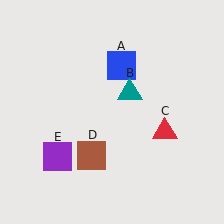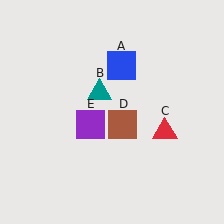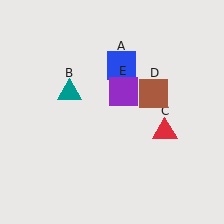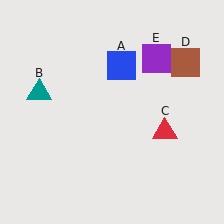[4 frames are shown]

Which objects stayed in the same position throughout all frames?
Blue square (object A) and red triangle (object C) remained stationary.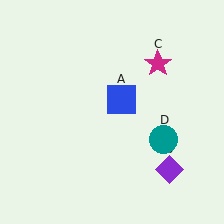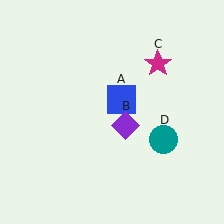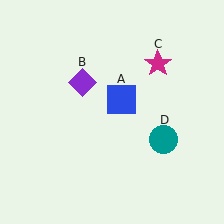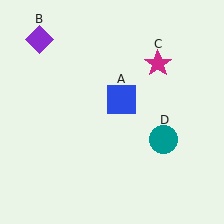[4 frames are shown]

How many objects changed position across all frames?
1 object changed position: purple diamond (object B).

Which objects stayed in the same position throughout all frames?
Blue square (object A) and magenta star (object C) and teal circle (object D) remained stationary.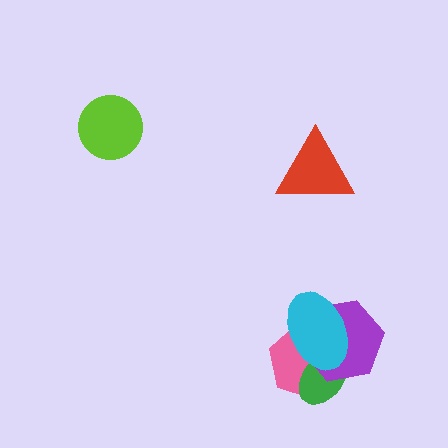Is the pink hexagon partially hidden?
Yes, it is partially covered by another shape.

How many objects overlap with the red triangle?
0 objects overlap with the red triangle.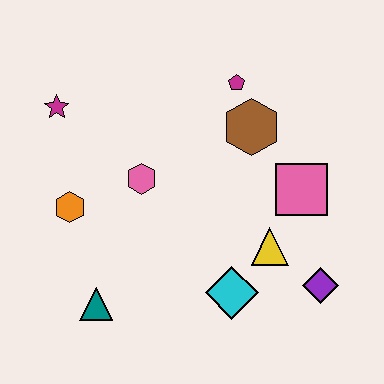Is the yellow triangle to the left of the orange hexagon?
No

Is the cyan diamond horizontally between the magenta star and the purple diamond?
Yes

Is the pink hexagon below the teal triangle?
No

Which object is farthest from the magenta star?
The purple diamond is farthest from the magenta star.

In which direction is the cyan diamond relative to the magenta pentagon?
The cyan diamond is below the magenta pentagon.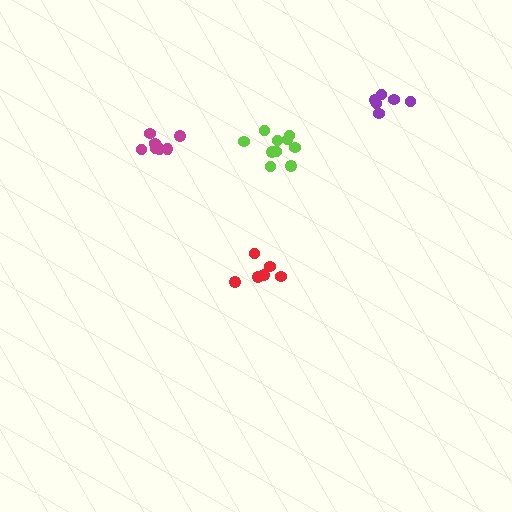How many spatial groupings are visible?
There are 4 spatial groupings.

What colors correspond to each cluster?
The clusters are colored: red, lime, magenta, purple.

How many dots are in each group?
Group 1: 6 dots, Group 2: 10 dots, Group 3: 7 dots, Group 4: 6 dots (29 total).